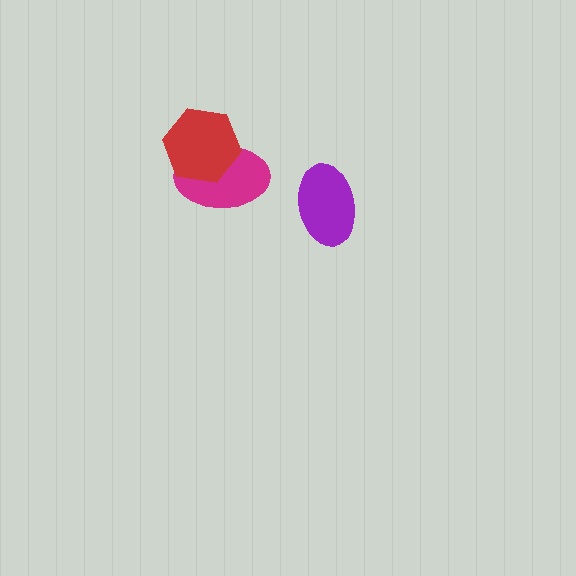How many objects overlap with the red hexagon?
1 object overlaps with the red hexagon.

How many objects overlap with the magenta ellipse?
1 object overlaps with the magenta ellipse.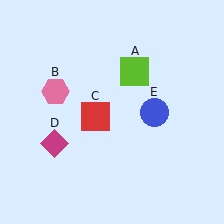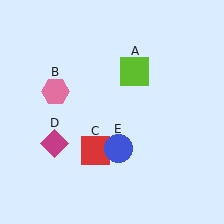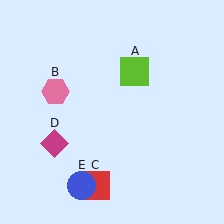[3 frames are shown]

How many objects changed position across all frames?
2 objects changed position: red square (object C), blue circle (object E).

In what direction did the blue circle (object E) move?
The blue circle (object E) moved down and to the left.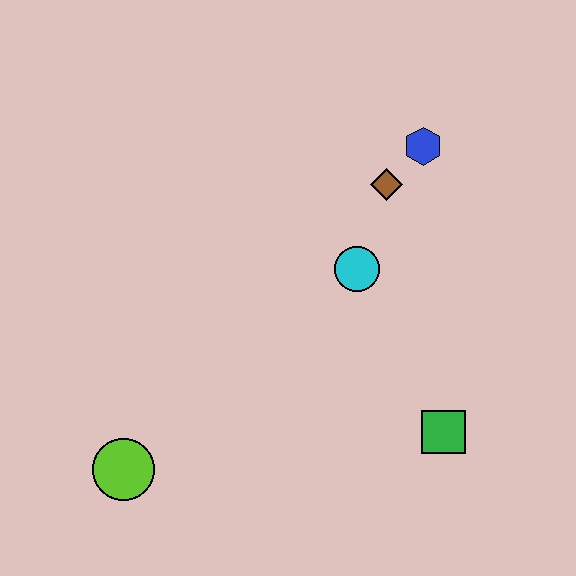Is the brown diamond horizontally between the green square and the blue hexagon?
No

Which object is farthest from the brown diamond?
The lime circle is farthest from the brown diamond.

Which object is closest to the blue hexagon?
The brown diamond is closest to the blue hexagon.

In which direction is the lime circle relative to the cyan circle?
The lime circle is to the left of the cyan circle.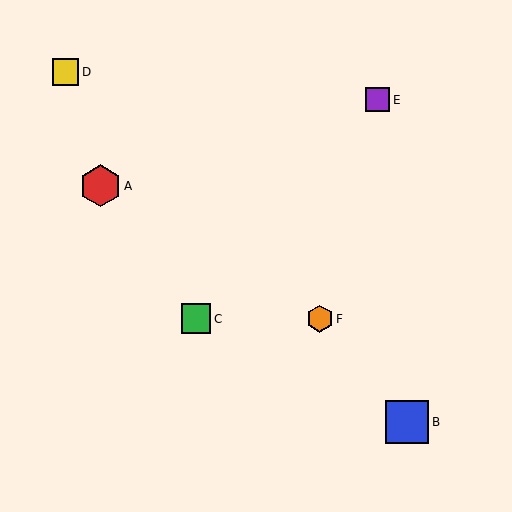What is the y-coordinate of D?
Object D is at y≈72.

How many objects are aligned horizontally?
2 objects (C, F) are aligned horizontally.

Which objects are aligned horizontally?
Objects C, F are aligned horizontally.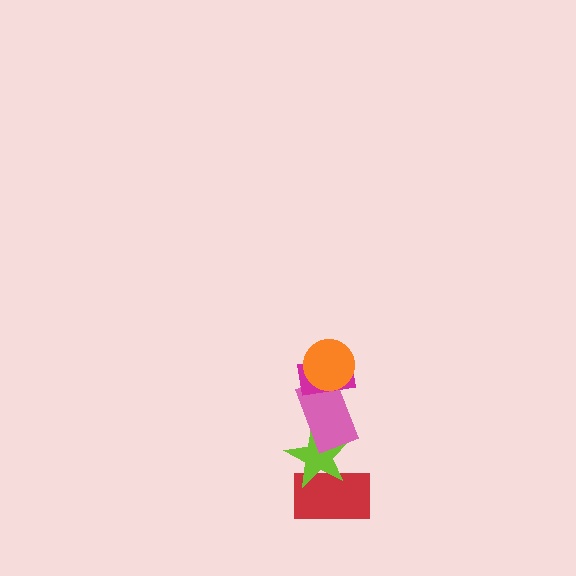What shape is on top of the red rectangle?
The lime star is on top of the red rectangle.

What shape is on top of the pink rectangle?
The magenta rectangle is on top of the pink rectangle.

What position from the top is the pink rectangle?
The pink rectangle is 3rd from the top.